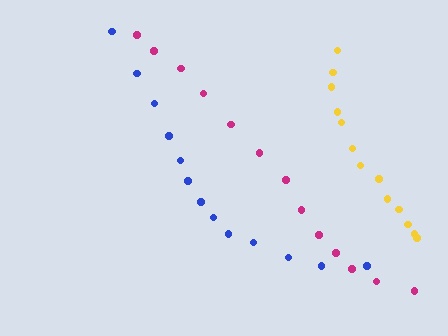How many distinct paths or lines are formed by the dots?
There are 3 distinct paths.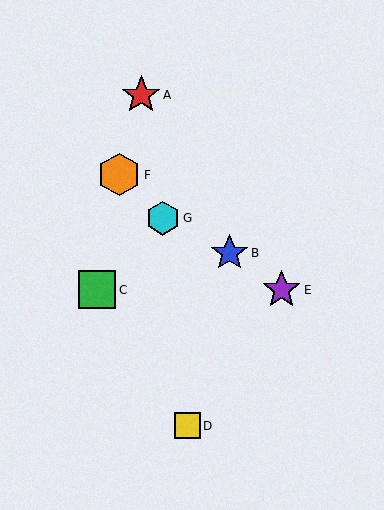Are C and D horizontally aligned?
No, C is at y≈290 and D is at y≈426.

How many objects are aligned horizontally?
2 objects (C, E) are aligned horizontally.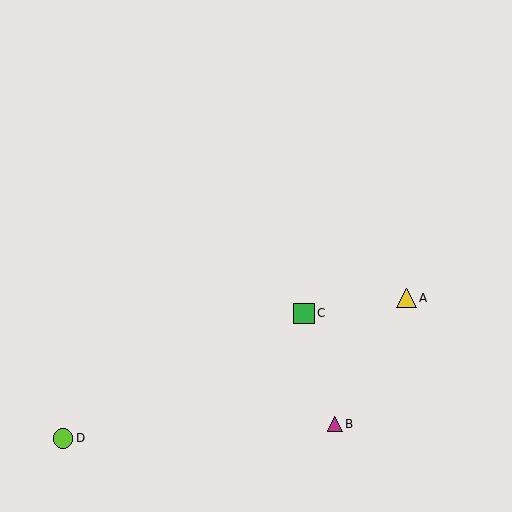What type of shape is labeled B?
Shape B is a magenta triangle.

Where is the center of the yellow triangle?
The center of the yellow triangle is at (407, 298).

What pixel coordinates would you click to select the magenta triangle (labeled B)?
Click at (335, 424) to select the magenta triangle B.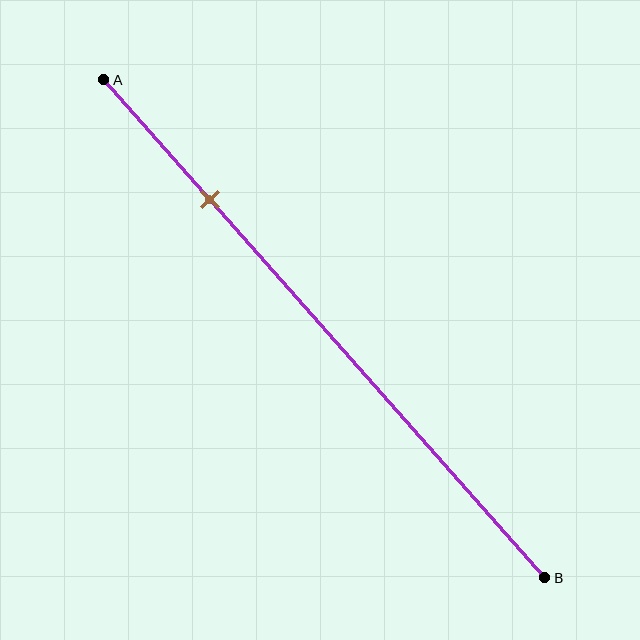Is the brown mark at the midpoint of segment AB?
No, the mark is at about 25% from A, not at the 50% midpoint.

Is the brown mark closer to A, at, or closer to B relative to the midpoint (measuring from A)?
The brown mark is closer to point A than the midpoint of segment AB.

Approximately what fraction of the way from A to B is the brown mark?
The brown mark is approximately 25% of the way from A to B.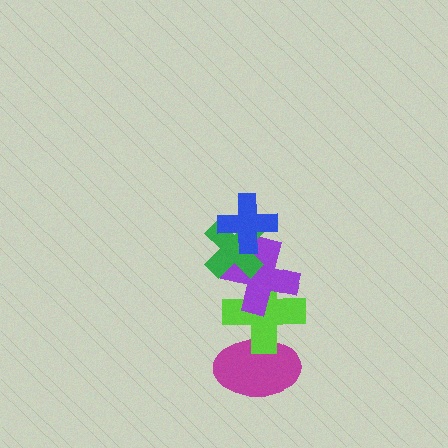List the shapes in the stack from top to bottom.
From top to bottom: the blue cross, the green cross, the purple cross, the lime cross, the magenta ellipse.